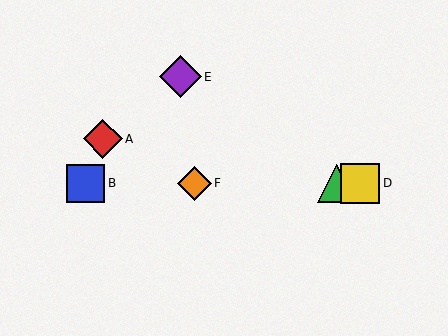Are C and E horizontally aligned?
No, C is at y≈183 and E is at y≈77.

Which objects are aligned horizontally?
Objects B, C, D, F are aligned horizontally.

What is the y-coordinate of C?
Object C is at y≈183.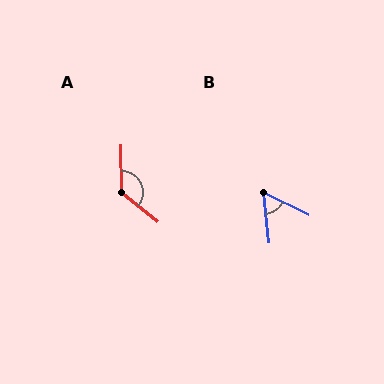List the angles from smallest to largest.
B (58°), A (129°).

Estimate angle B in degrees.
Approximately 58 degrees.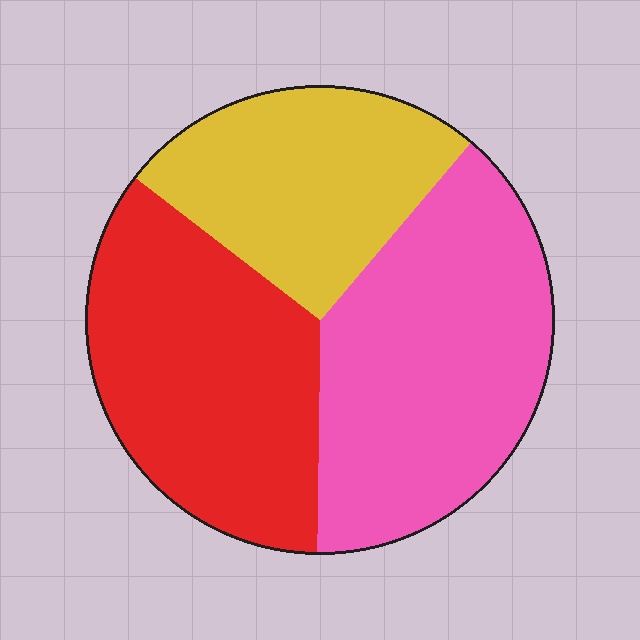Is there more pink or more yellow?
Pink.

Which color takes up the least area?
Yellow, at roughly 25%.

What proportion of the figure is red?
Red covers around 35% of the figure.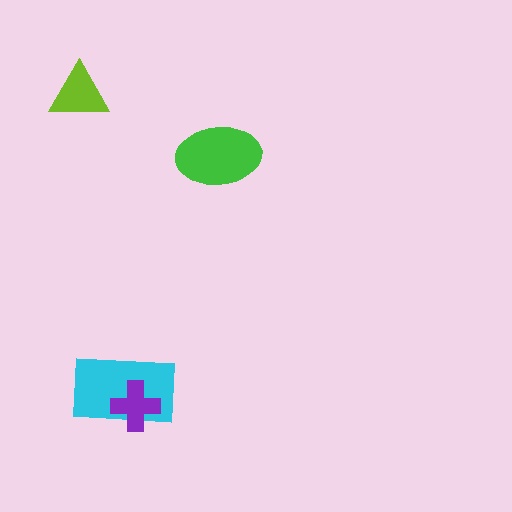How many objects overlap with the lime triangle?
0 objects overlap with the lime triangle.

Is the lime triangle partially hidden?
No, no other shape covers it.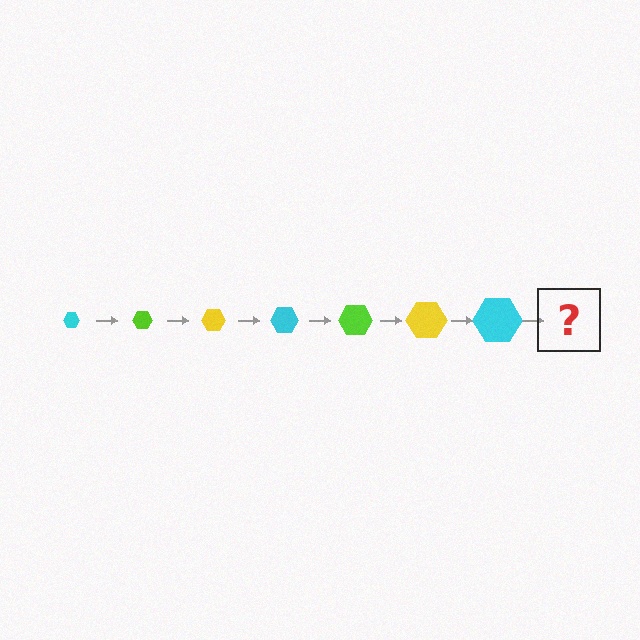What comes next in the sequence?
The next element should be a lime hexagon, larger than the previous one.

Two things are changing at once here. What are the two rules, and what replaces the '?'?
The two rules are that the hexagon grows larger each step and the color cycles through cyan, lime, and yellow. The '?' should be a lime hexagon, larger than the previous one.